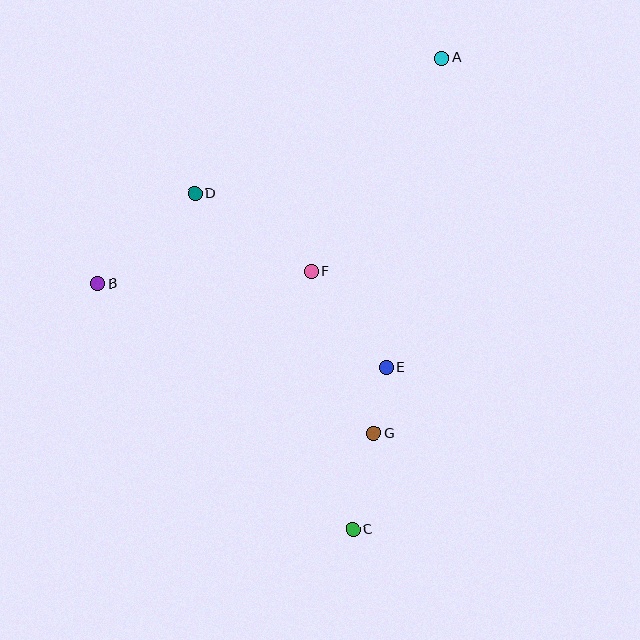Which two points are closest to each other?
Points E and G are closest to each other.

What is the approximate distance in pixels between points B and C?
The distance between B and C is approximately 354 pixels.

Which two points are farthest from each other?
Points A and C are farthest from each other.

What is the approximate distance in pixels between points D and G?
The distance between D and G is approximately 299 pixels.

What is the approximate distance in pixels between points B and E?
The distance between B and E is approximately 301 pixels.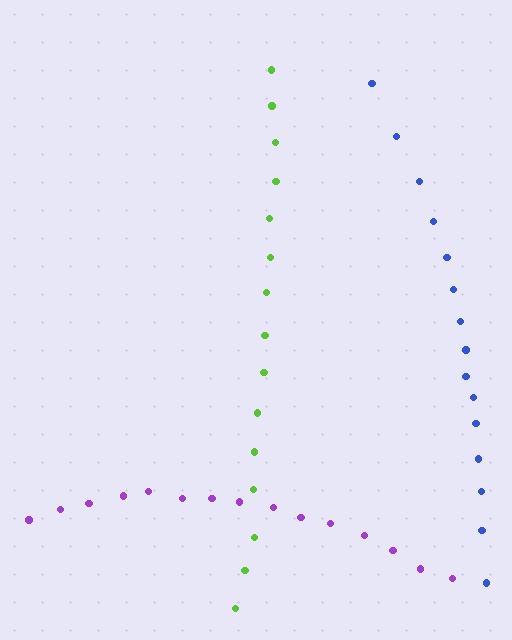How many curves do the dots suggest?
There are 3 distinct paths.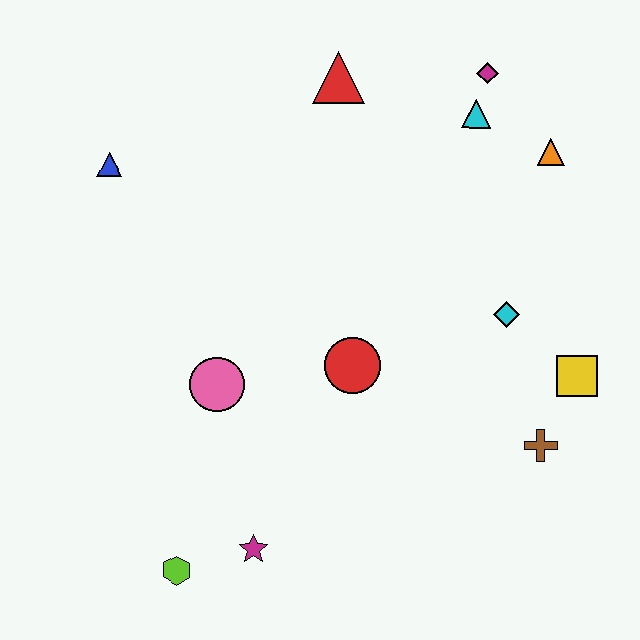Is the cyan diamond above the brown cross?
Yes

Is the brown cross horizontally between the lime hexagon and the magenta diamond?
No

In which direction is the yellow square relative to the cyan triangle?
The yellow square is below the cyan triangle.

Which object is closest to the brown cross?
The yellow square is closest to the brown cross.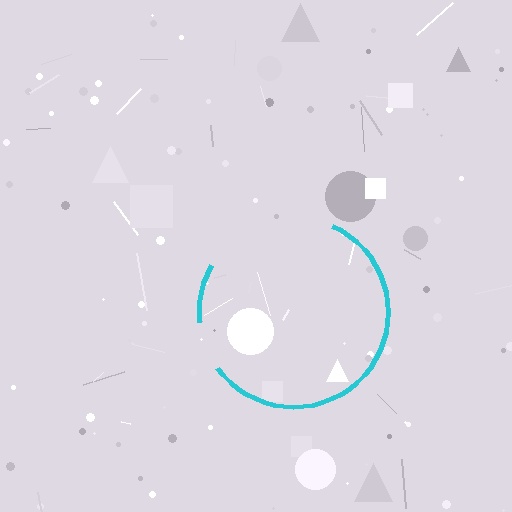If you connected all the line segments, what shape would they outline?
They would outline a circle.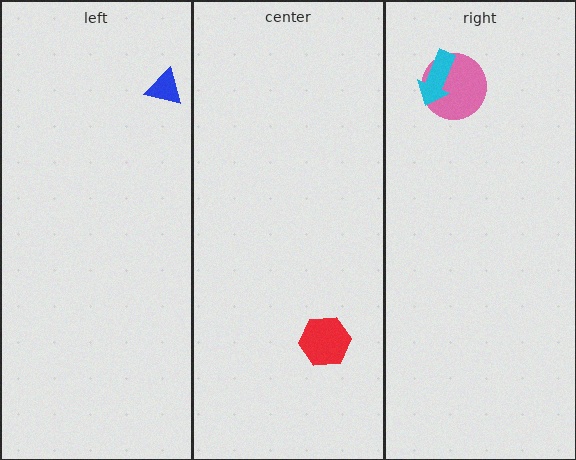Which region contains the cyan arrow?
The right region.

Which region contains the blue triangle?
The left region.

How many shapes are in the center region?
1.